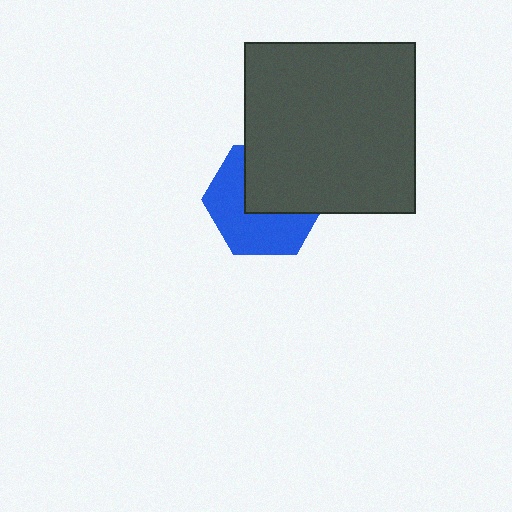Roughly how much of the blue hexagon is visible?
About half of it is visible (roughly 54%).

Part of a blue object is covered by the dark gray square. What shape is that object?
It is a hexagon.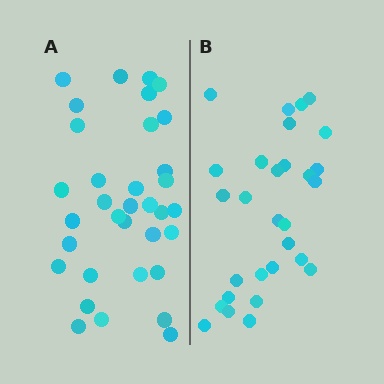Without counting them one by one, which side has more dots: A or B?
Region A (the left region) has more dots.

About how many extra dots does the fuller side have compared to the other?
Region A has about 5 more dots than region B.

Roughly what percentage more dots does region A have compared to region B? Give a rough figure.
About 15% more.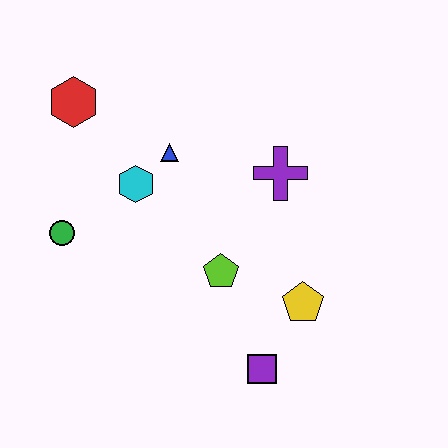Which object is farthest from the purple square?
The red hexagon is farthest from the purple square.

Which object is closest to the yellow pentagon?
The purple square is closest to the yellow pentagon.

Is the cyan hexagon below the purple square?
No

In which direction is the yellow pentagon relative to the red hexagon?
The yellow pentagon is to the right of the red hexagon.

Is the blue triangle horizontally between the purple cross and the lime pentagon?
No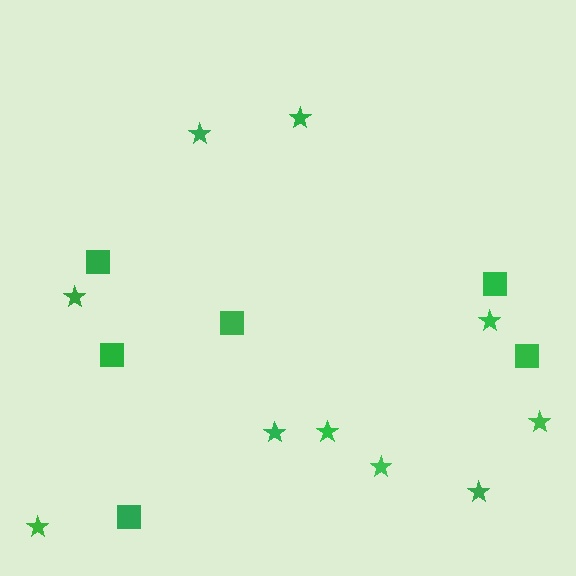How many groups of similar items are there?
There are 2 groups: one group of stars (10) and one group of squares (6).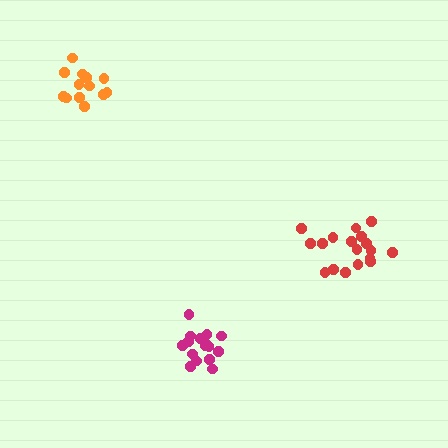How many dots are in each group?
Group 1: 18 dots, Group 2: 13 dots, Group 3: 17 dots (48 total).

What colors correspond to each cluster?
The clusters are colored: red, orange, magenta.